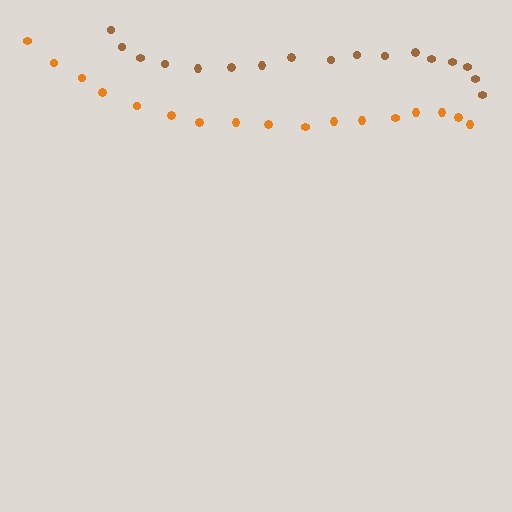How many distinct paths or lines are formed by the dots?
There are 2 distinct paths.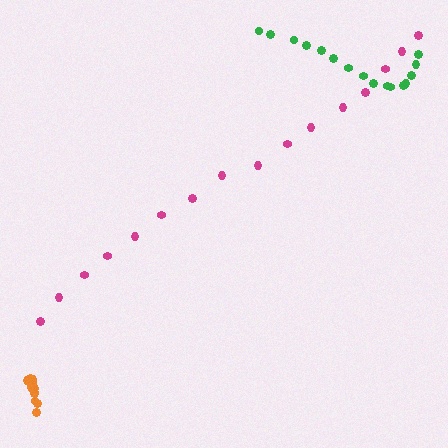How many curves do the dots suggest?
There are 3 distinct paths.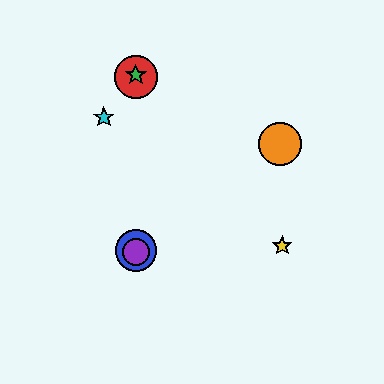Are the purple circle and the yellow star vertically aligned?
No, the purple circle is at x≈136 and the yellow star is at x≈282.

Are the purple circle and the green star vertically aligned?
Yes, both are at x≈136.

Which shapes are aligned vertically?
The red circle, the blue circle, the green star, the purple circle are aligned vertically.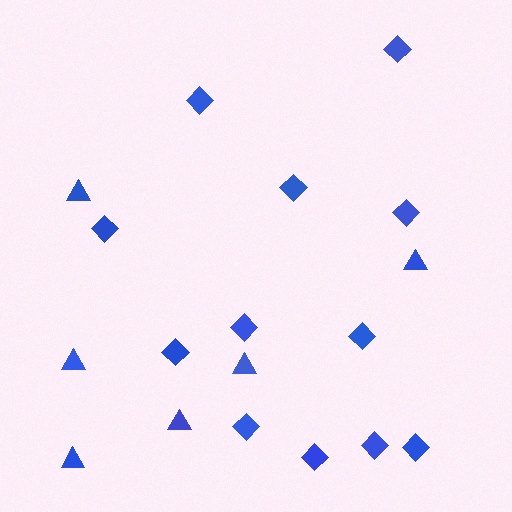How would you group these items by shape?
There are 2 groups: one group of triangles (6) and one group of diamonds (12).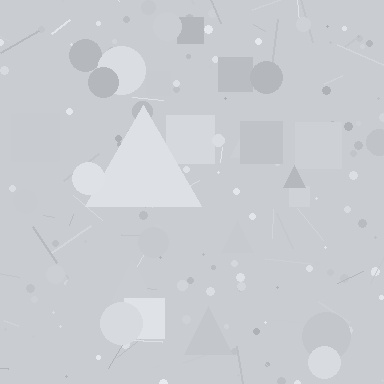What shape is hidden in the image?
A triangle is hidden in the image.